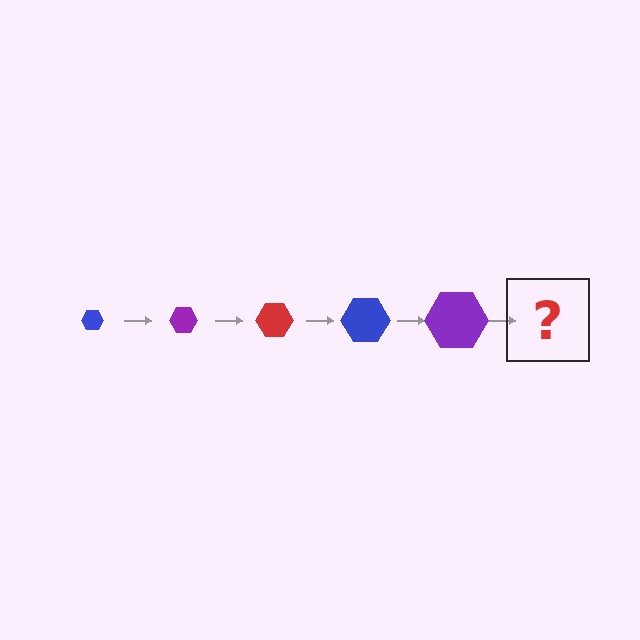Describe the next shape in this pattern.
It should be a red hexagon, larger than the previous one.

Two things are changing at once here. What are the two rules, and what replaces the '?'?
The two rules are that the hexagon grows larger each step and the color cycles through blue, purple, and red. The '?' should be a red hexagon, larger than the previous one.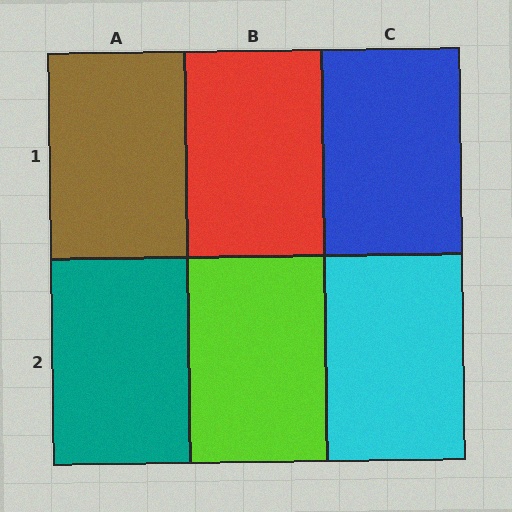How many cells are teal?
1 cell is teal.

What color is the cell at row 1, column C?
Blue.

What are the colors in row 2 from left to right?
Teal, lime, cyan.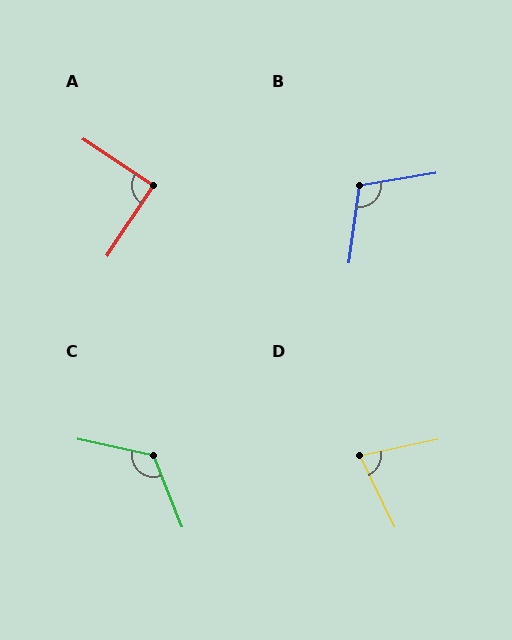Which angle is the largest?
C, at approximately 124 degrees.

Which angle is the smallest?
D, at approximately 76 degrees.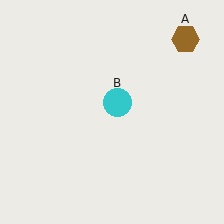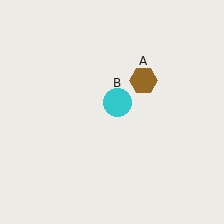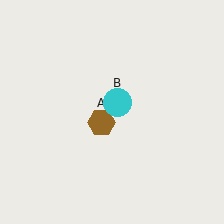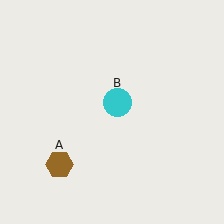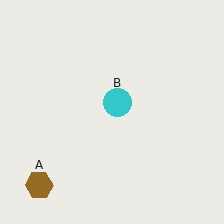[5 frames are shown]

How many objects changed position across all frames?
1 object changed position: brown hexagon (object A).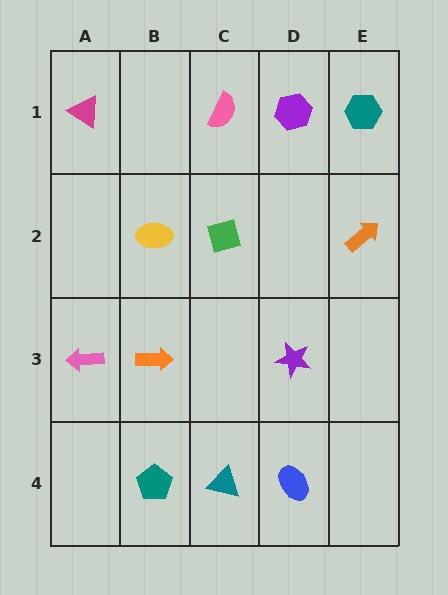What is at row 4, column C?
A teal triangle.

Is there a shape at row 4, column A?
No, that cell is empty.